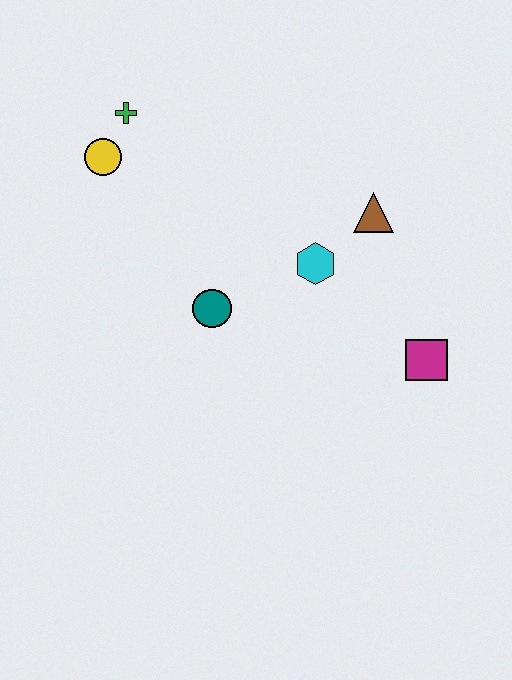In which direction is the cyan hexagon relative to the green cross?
The cyan hexagon is to the right of the green cross.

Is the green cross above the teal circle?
Yes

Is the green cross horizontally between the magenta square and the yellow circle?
Yes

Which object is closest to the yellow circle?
The green cross is closest to the yellow circle.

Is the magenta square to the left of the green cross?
No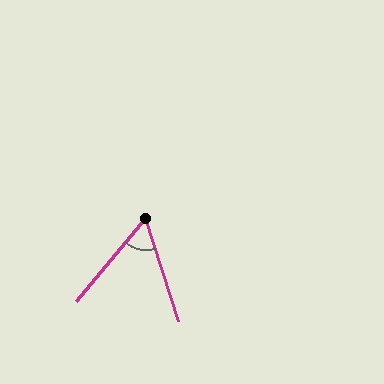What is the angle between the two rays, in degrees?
Approximately 58 degrees.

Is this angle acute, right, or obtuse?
It is acute.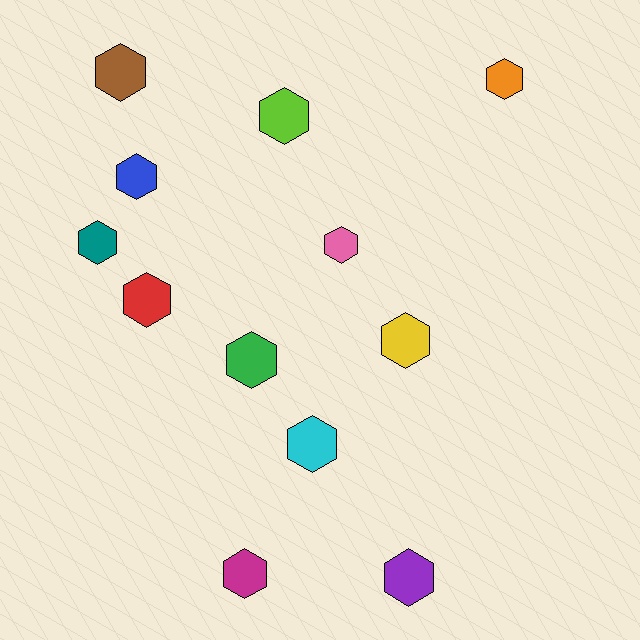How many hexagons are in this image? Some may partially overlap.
There are 12 hexagons.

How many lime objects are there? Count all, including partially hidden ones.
There is 1 lime object.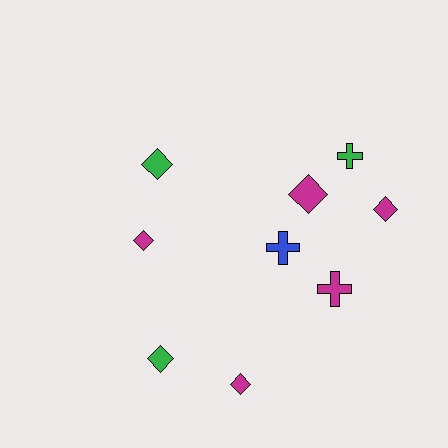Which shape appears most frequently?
Diamond, with 6 objects.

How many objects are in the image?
There are 9 objects.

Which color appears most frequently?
Magenta, with 5 objects.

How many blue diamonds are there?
There are no blue diamonds.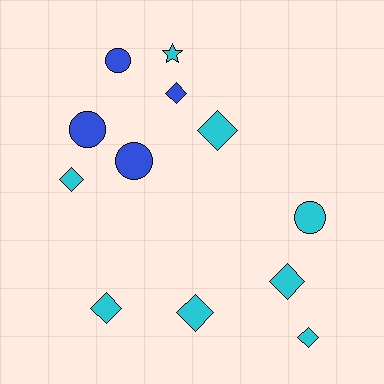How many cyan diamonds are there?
There are 6 cyan diamonds.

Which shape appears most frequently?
Diamond, with 7 objects.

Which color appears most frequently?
Cyan, with 8 objects.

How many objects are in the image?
There are 12 objects.